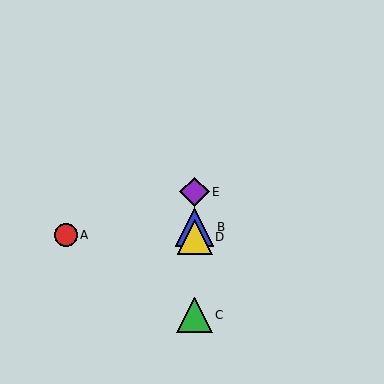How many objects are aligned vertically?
4 objects (B, C, D, E) are aligned vertically.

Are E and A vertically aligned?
No, E is at x≈195 and A is at x≈66.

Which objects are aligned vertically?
Objects B, C, D, E are aligned vertically.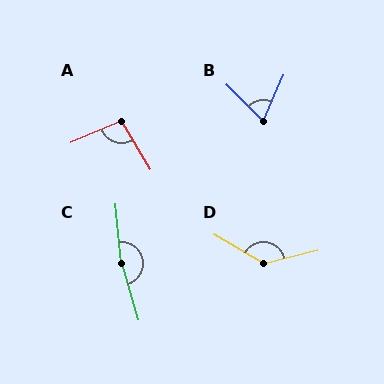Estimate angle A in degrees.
Approximately 98 degrees.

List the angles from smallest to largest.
B (69°), A (98°), D (135°), C (169°).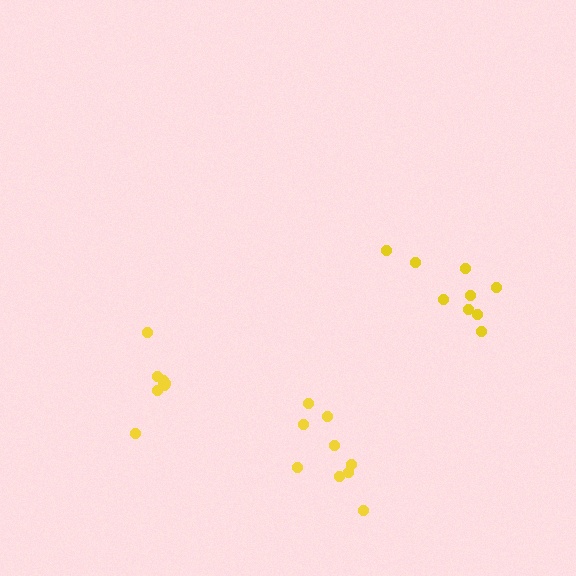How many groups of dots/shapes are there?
There are 3 groups.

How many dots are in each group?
Group 1: 9 dots, Group 2: 8 dots, Group 3: 9 dots (26 total).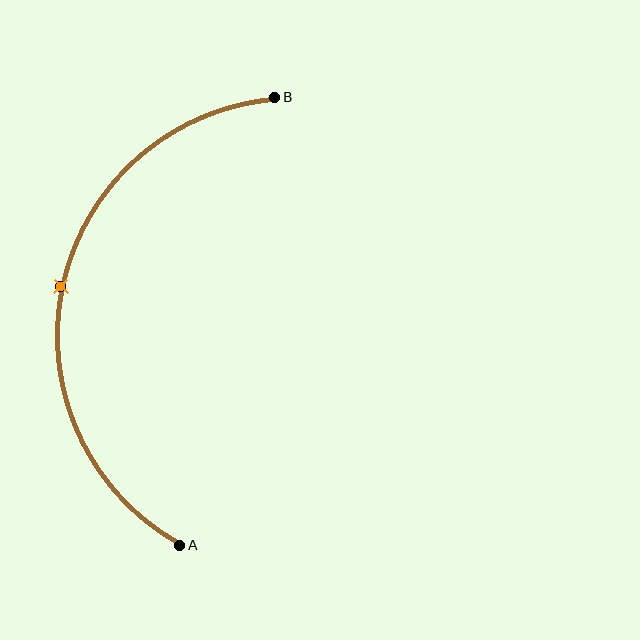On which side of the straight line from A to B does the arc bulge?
The arc bulges to the left of the straight line connecting A and B.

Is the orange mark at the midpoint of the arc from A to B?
Yes. The orange mark lies on the arc at equal arc-length from both A and B — it is the arc midpoint.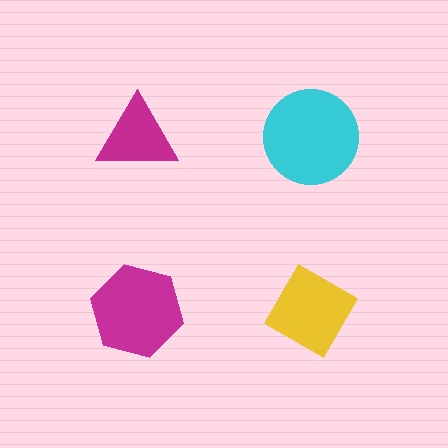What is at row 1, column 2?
A cyan circle.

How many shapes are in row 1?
2 shapes.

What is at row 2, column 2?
A yellow diamond.